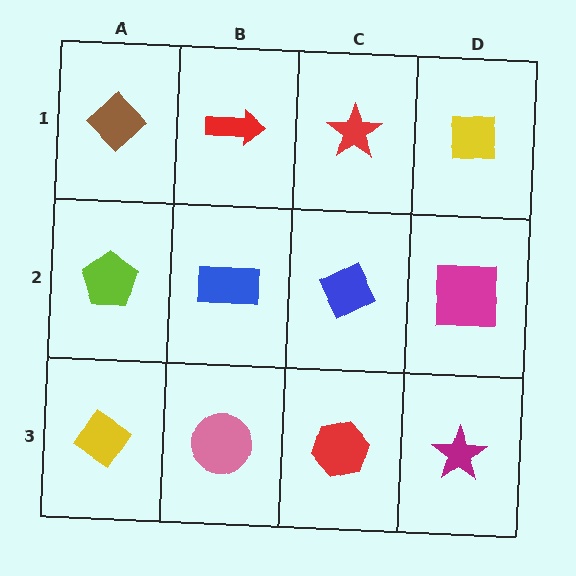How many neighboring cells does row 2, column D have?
3.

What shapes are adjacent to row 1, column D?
A magenta square (row 2, column D), a red star (row 1, column C).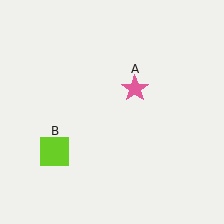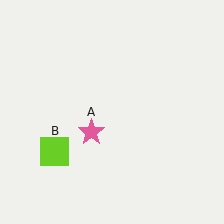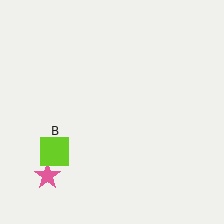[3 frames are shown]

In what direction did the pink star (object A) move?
The pink star (object A) moved down and to the left.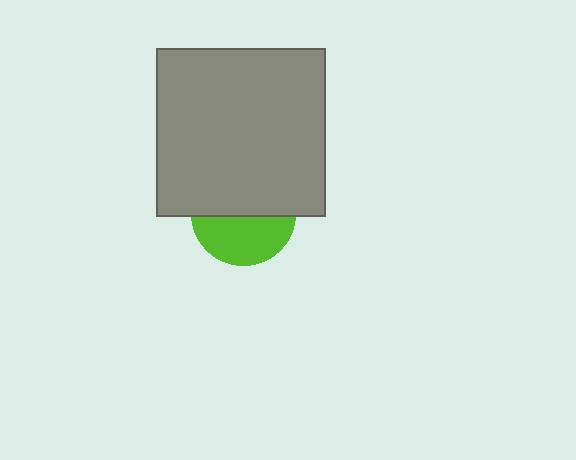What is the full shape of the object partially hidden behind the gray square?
The partially hidden object is a lime circle.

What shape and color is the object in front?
The object in front is a gray square.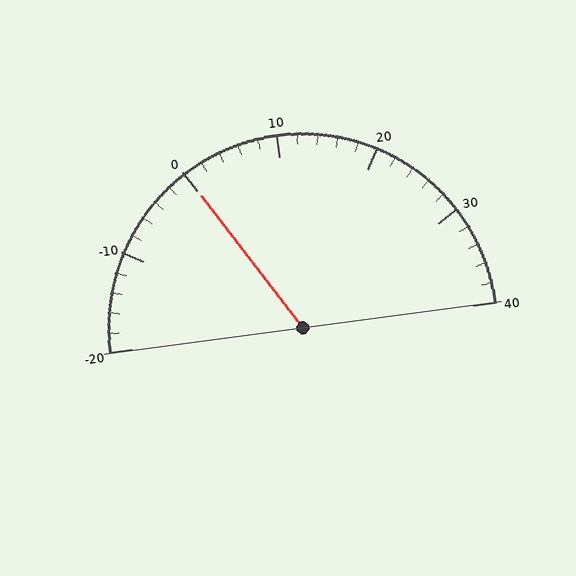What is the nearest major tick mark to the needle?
The nearest major tick mark is 0.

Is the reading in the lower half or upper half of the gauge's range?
The reading is in the lower half of the range (-20 to 40).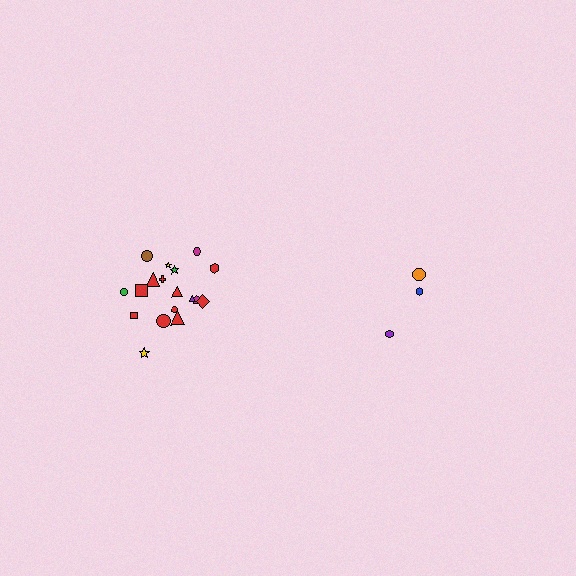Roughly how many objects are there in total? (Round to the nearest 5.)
Roughly 20 objects in total.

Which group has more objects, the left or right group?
The left group.